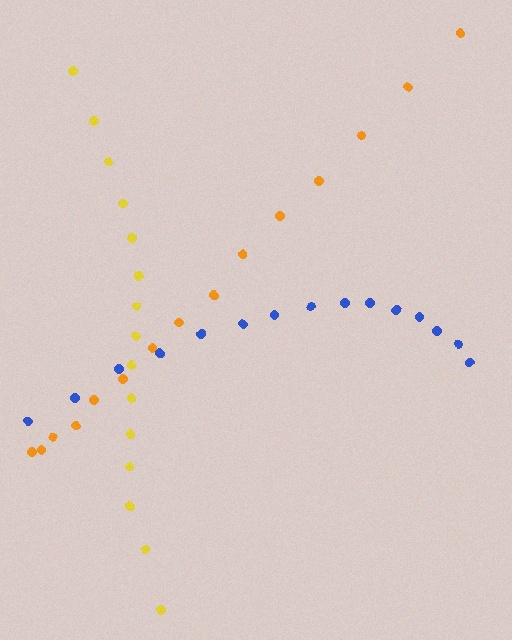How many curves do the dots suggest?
There are 3 distinct paths.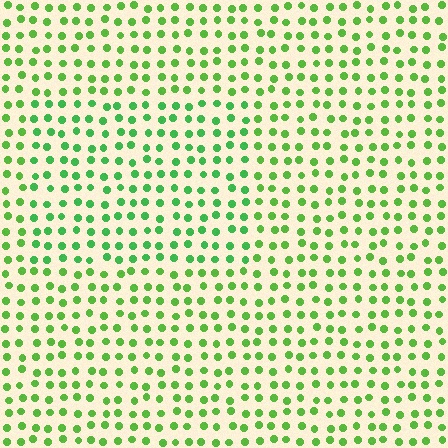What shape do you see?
I see a rectangle.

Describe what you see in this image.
The image is filled with small lime elements in a uniform arrangement. A rectangle-shaped region is visible where the elements are tinted to a slightly different hue, forming a subtle color boundary.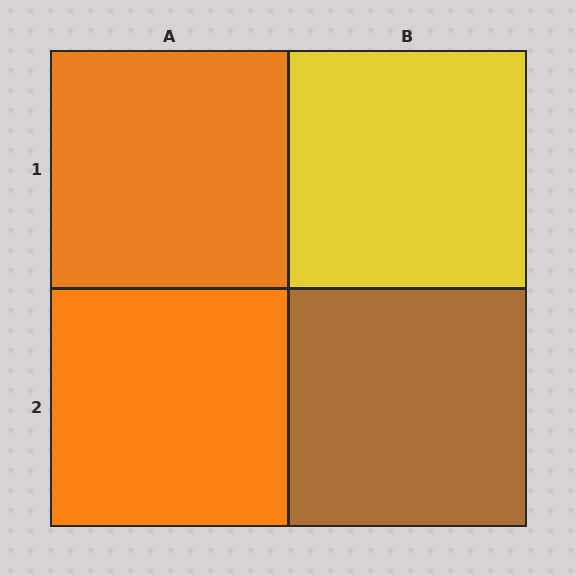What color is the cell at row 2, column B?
Brown.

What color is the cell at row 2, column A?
Orange.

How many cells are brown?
1 cell is brown.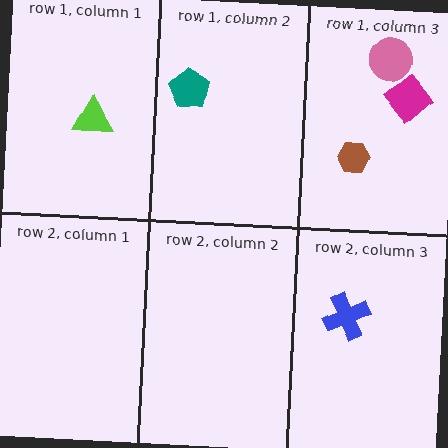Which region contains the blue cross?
The row 2, column 3 region.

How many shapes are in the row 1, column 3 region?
3.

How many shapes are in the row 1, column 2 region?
1.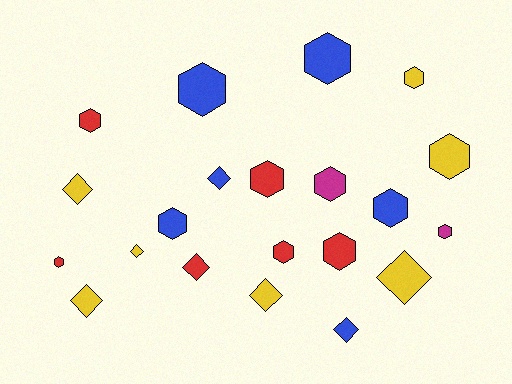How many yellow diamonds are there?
There are 5 yellow diamonds.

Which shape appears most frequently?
Hexagon, with 13 objects.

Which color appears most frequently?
Yellow, with 7 objects.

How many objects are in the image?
There are 21 objects.